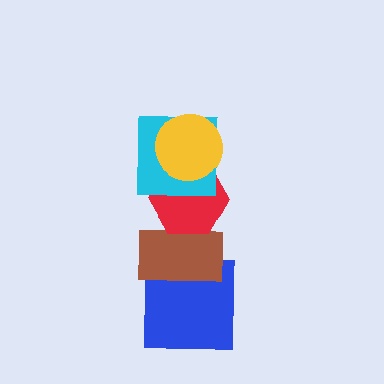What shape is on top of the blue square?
The brown rectangle is on top of the blue square.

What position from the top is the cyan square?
The cyan square is 2nd from the top.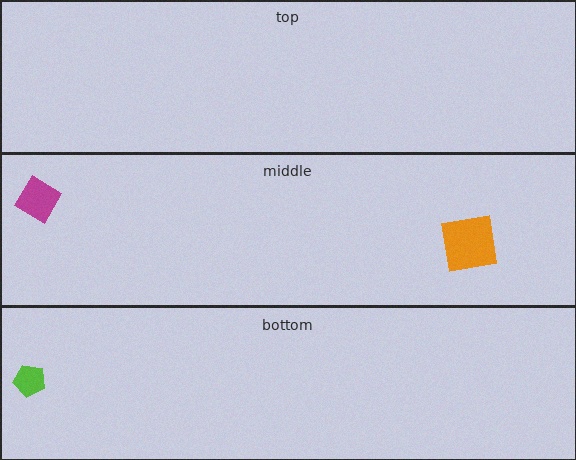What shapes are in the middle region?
The orange square, the magenta diamond.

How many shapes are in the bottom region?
1.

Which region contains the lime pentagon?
The bottom region.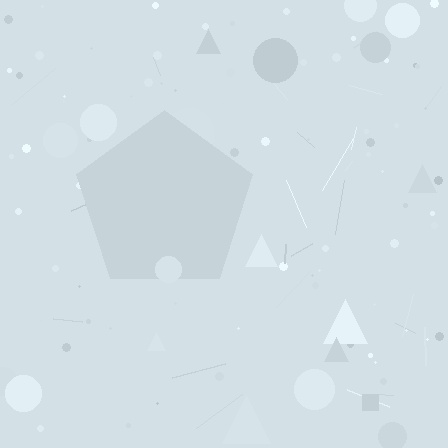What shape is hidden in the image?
A pentagon is hidden in the image.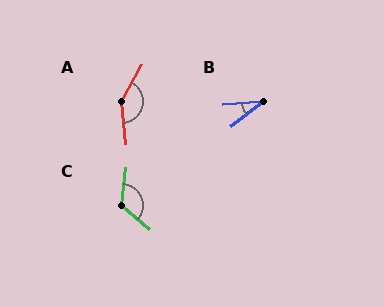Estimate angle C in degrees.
Approximately 125 degrees.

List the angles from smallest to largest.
B (33°), C (125°), A (144°).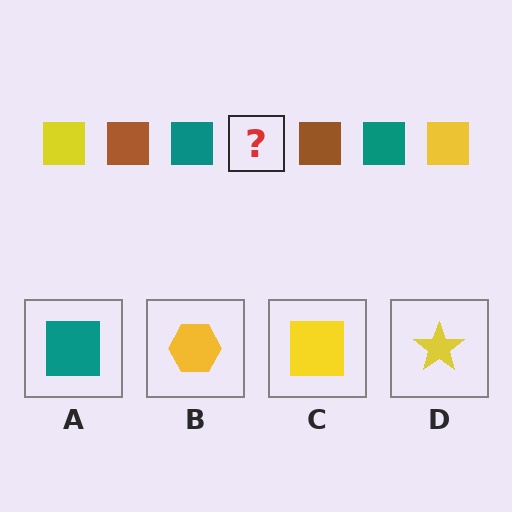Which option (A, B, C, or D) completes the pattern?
C.